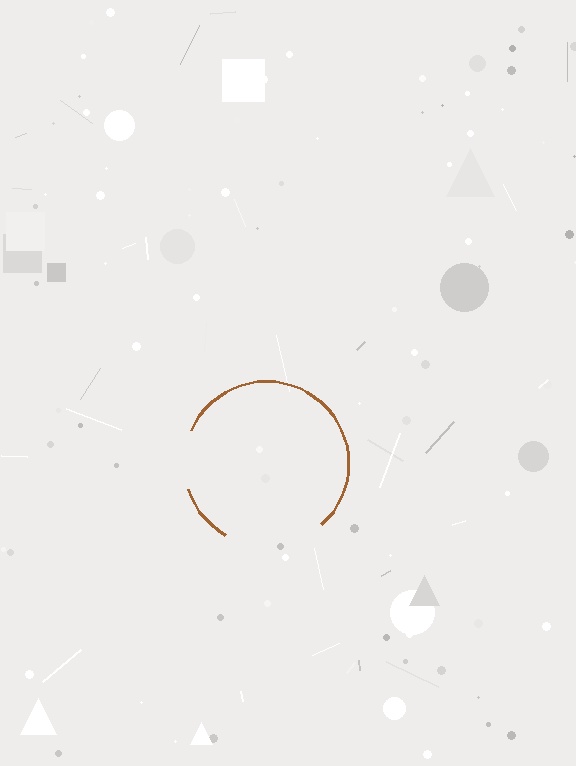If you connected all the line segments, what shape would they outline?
They would outline a circle.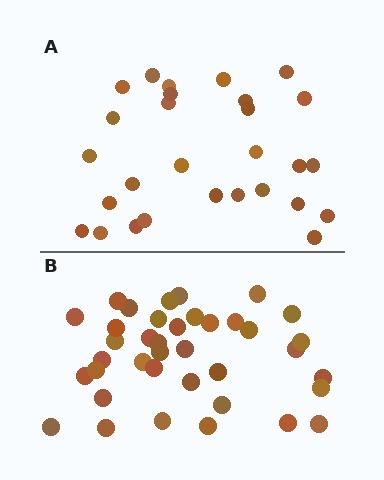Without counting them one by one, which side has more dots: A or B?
Region B (the bottom region) has more dots.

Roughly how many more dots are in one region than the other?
Region B has roughly 10 or so more dots than region A.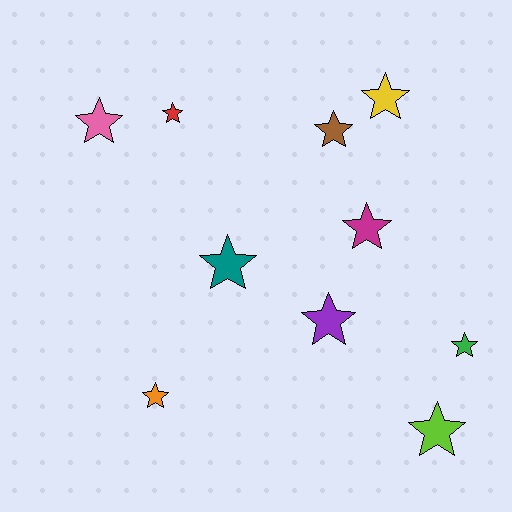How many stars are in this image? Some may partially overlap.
There are 10 stars.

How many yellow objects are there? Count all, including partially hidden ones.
There is 1 yellow object.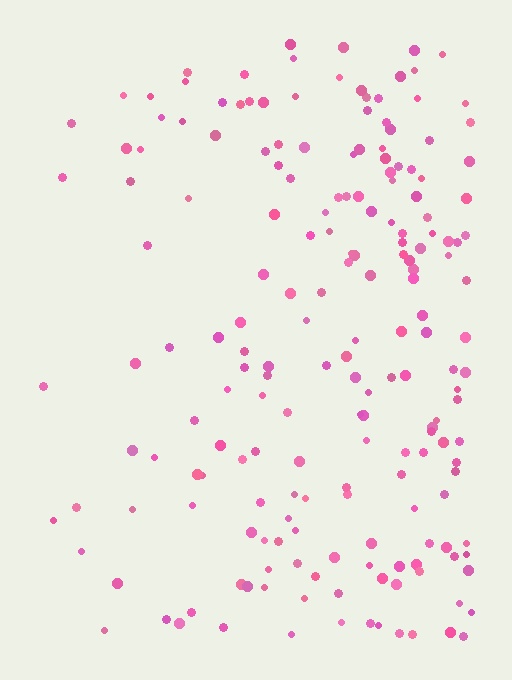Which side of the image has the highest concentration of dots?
The right.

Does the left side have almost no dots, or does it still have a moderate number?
Still a moderate number, just noticeably fewer than the right.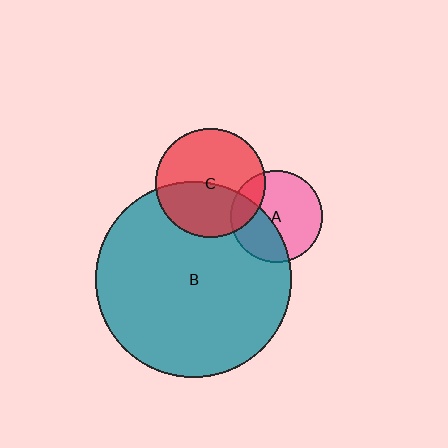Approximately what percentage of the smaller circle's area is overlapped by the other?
Approximately 35%.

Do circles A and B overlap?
Yes.